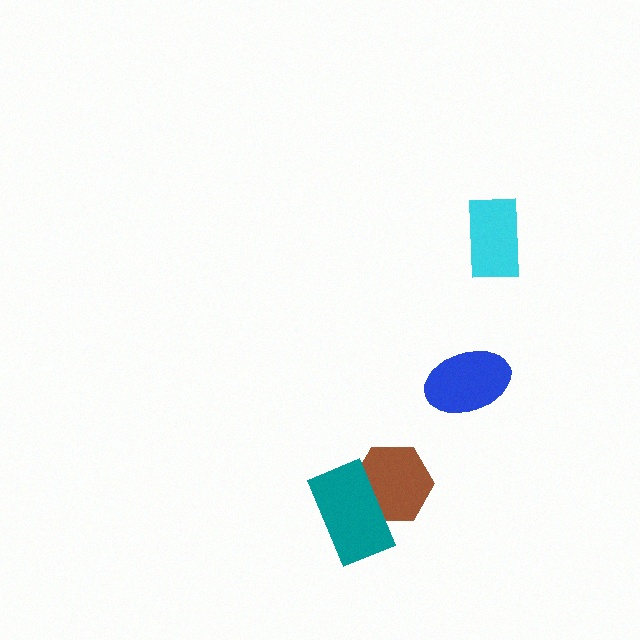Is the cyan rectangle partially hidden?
No, no other shape covers it.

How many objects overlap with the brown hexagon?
1 object overlaps with the brown hexagon.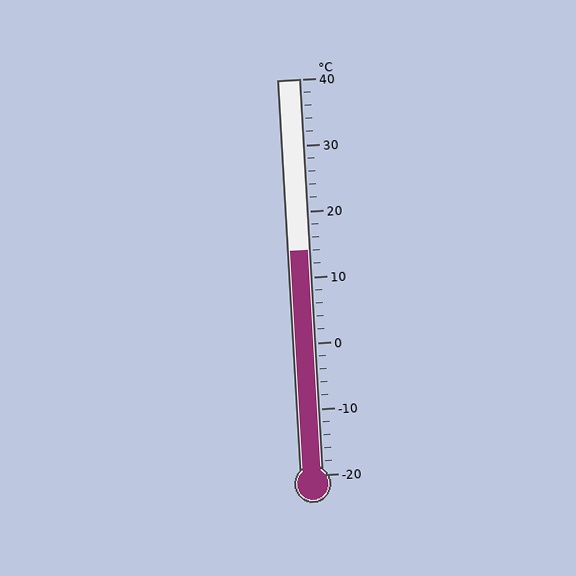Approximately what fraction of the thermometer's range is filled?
The thermometer is filled to approximately 55% of its range.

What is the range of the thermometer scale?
The thermometer scale ranges from -20°C to 40°C.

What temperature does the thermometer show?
The thermometer shows approximately 14°C.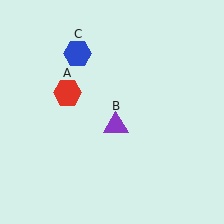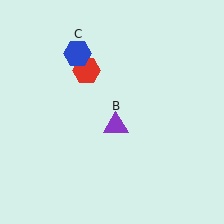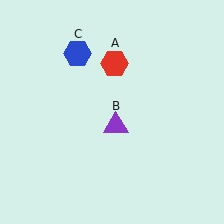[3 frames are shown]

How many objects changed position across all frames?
1 object changed position: red hexagon (object A).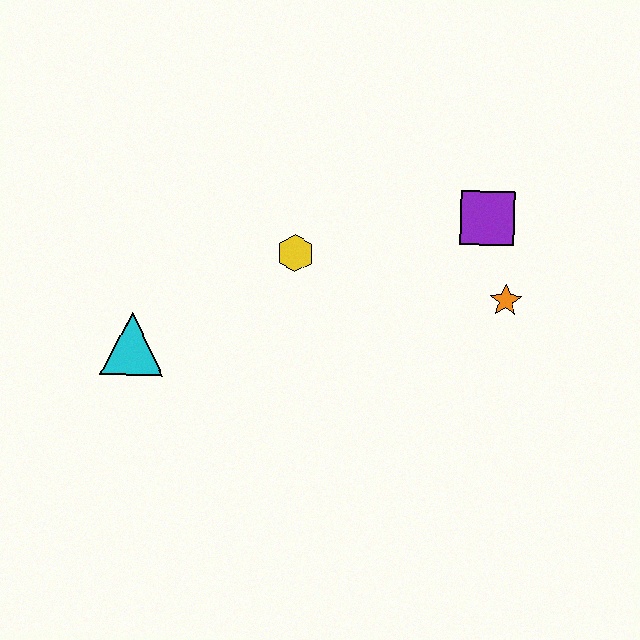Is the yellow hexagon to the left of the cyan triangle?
No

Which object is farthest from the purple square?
The cyan triangle is farthest from the purple square.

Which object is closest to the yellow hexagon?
The cyan triangle is closest to the yellow hexagon.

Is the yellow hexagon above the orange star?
Yes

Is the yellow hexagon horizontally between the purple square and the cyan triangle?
Yes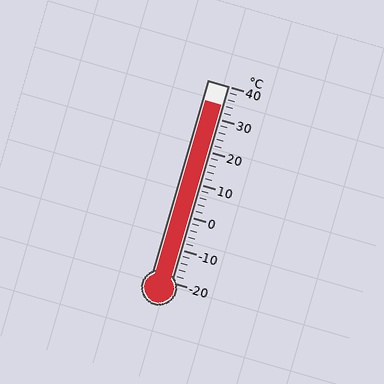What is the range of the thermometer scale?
The thermometer scale ranges from -20°C to 40°C.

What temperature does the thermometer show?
The thermometer shows approximately 34°C.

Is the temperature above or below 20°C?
The temperature is above 20°C.